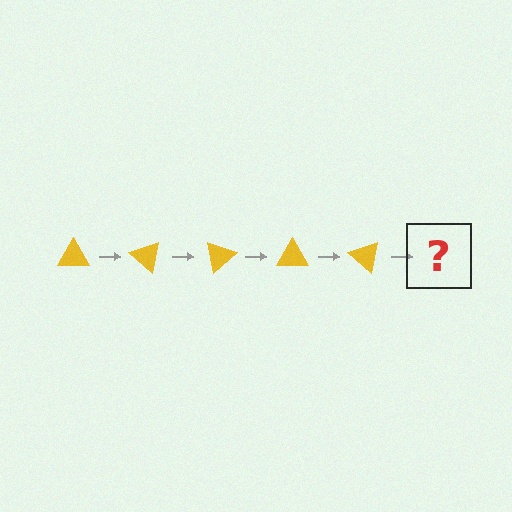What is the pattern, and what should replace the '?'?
The pattern is that the triangle rotates 40 degrees each step. The '?' should be a yellow triangle rotated 200 degrees.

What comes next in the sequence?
The next element should be a yellow triangle rotated 200 degrees.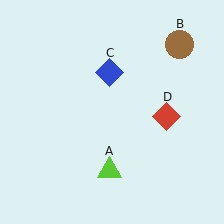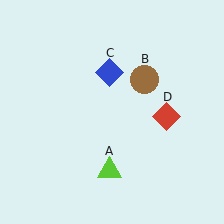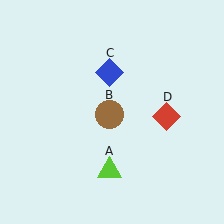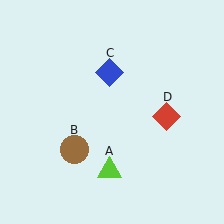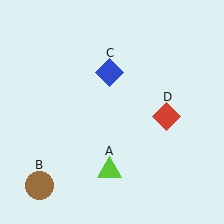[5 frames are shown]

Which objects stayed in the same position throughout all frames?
Lime triangle (object A) and blue diamond (object C) and red diamond (object D) remained stationary.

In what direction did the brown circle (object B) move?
The brown circle (object B) moved down and to the left.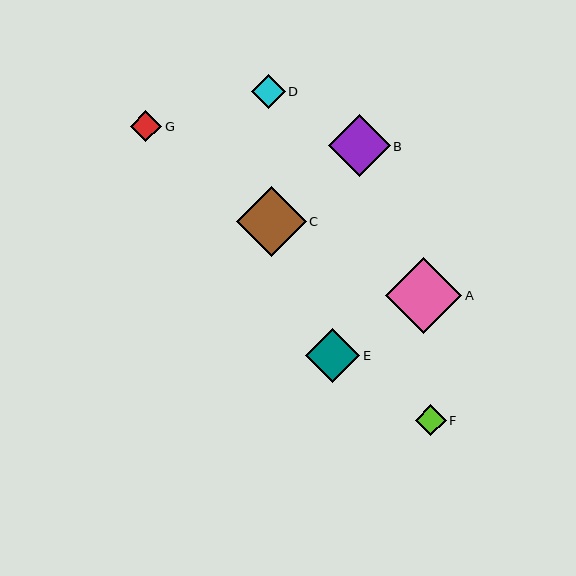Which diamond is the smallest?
Diamond F is the smallest with a size of approximately 31 pixels.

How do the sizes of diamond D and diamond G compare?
Diamond D and diamond G are approximately the same size.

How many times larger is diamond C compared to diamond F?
Diamond C is approximately 2.2 times the size of diamond F.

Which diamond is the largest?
Diamond A is the largest with a size of approximately 76 pixels.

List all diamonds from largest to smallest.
From largest to smallest: A, C, B, E, D, G, F.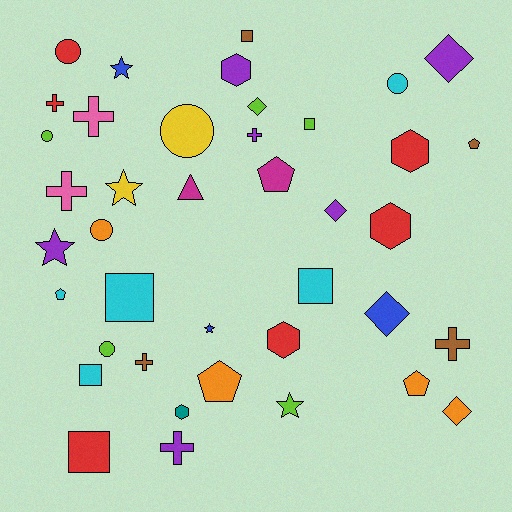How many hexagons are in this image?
There are 5 hexagons.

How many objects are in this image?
There are 40 objects.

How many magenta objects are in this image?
There are 2 magenta objects.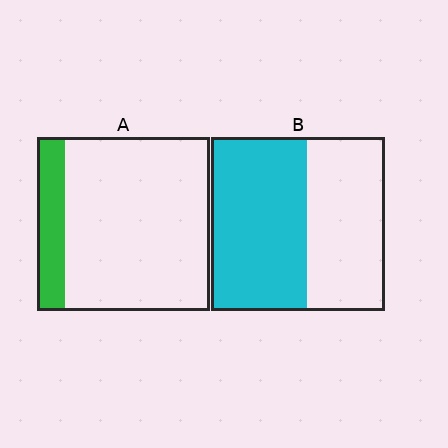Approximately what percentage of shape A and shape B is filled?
A is approximately 15% and B is approximately 55%.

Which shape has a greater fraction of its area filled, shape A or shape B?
Shape B.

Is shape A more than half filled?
No.